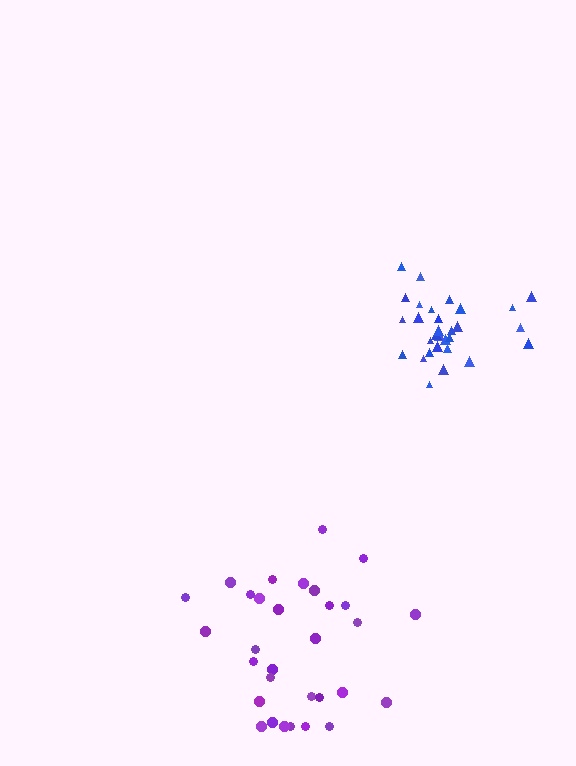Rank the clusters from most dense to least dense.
blue, purple.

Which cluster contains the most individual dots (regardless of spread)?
Purple (31).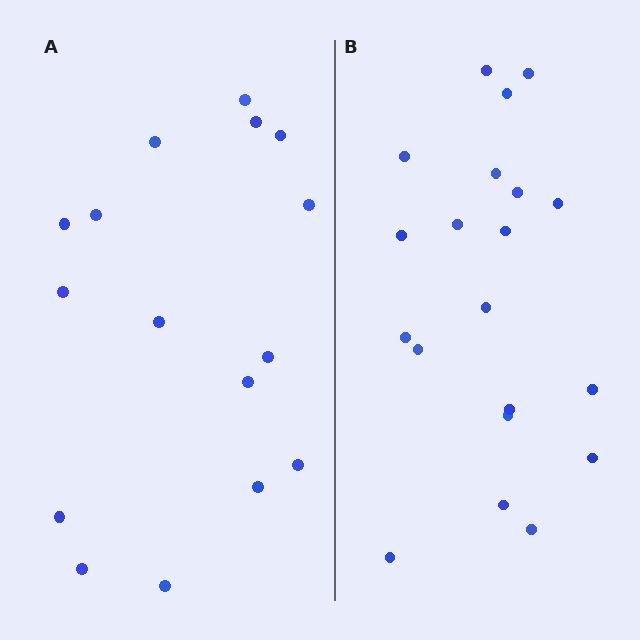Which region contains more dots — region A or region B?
Region B (the right region) has more dots.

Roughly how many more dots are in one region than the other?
Region B has about 4 more dots than region A.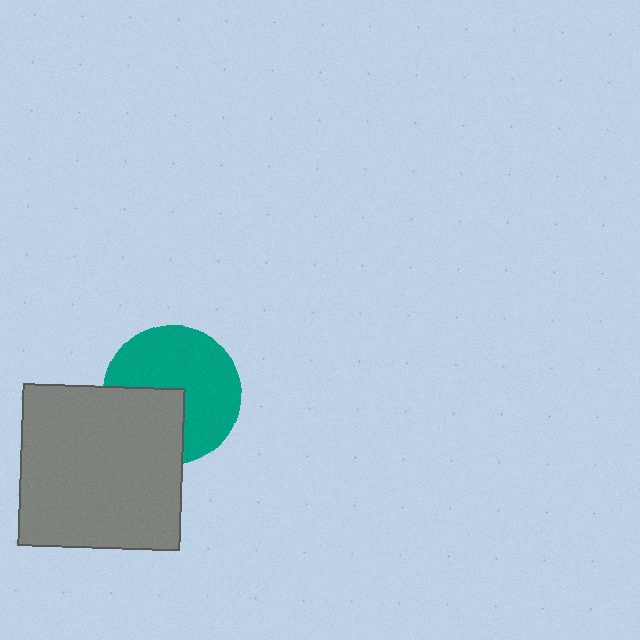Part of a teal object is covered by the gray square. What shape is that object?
It is a circle.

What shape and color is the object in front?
The object in front is a gray square.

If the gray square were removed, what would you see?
You would see the complete teal circle.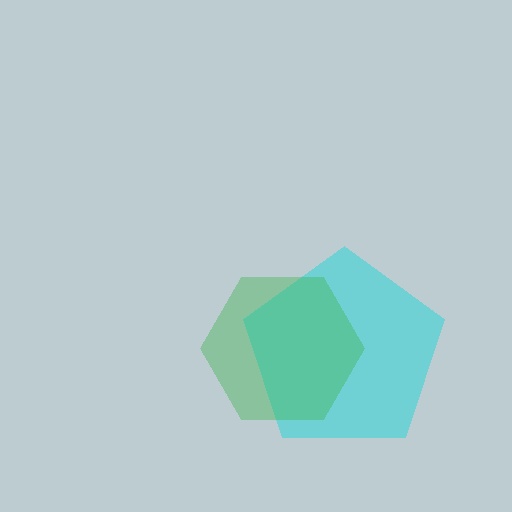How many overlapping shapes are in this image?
There are 2 overlapping shapes in the image.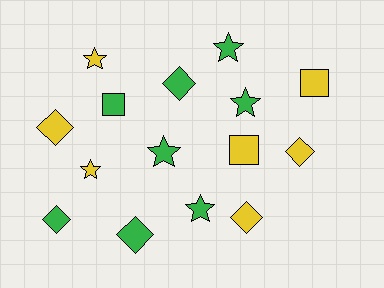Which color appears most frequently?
Green, with 8 objects.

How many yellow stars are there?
There are 2 yellow stars.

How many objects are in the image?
There are 15 objects.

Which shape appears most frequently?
Diamond, with 6 objects.